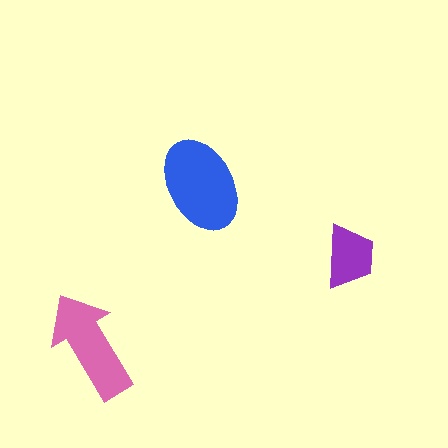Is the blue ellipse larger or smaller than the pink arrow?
Larger.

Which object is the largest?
The blue ellipse.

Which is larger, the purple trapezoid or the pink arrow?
The pink arrow.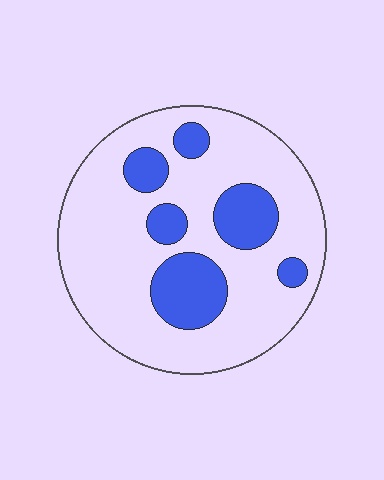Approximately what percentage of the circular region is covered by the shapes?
Approximately 25%.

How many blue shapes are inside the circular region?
6.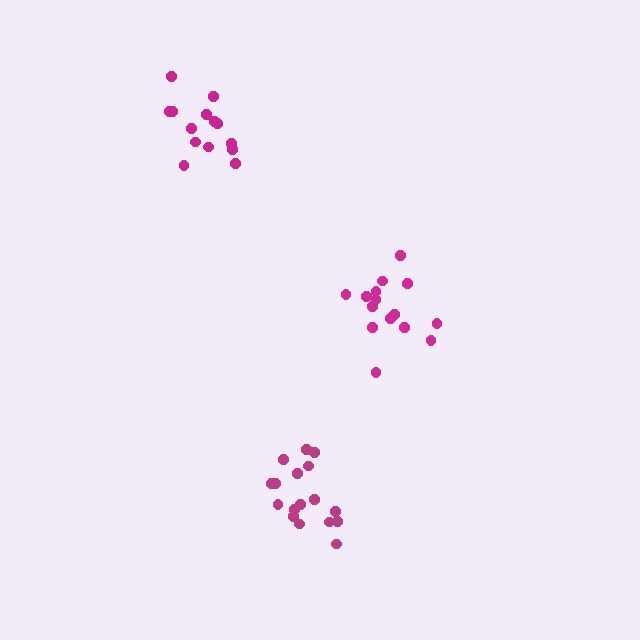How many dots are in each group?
Group 1: 15 dots, Group 2: 14 dots, Group 3: 17 dots (46 total).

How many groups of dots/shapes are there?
There are 3 groups.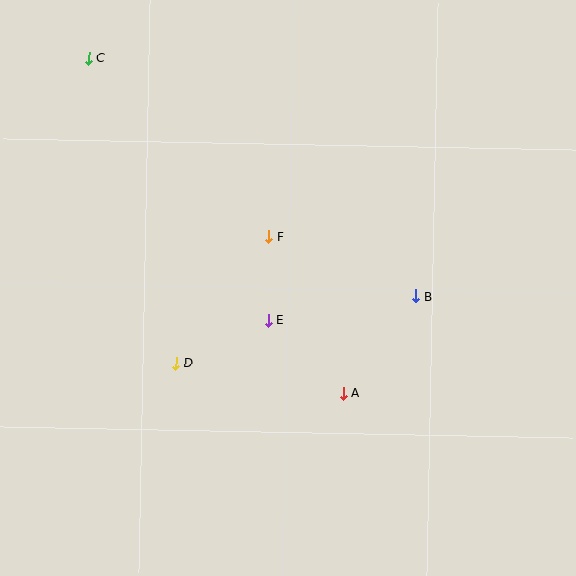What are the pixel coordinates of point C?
Point C is at (89, 58).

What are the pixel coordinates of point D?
Point D is at (176, 363).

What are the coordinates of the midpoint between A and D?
The midpoint between A and D is at (259, 378).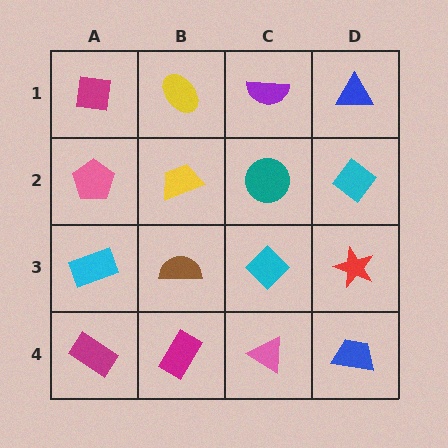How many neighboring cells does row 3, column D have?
3.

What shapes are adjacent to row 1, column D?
A cyan diamond (row 2, column D), a purple semicircle (row 1, column C).